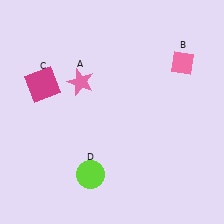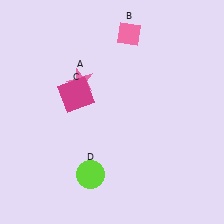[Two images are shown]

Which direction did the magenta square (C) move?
The magenta square (C) moved right.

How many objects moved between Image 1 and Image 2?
2 objects moved between the two images.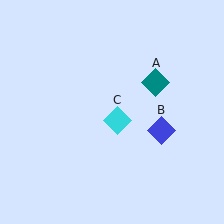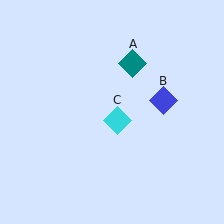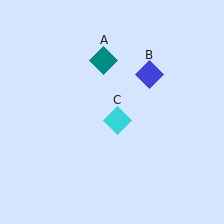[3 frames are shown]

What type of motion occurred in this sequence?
The teal diamond (object A), blue diamond (object B) rotated counterclockwise around the center of the scene.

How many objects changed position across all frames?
2 objects changed position: teal diamond (object A), blue diamond (object B).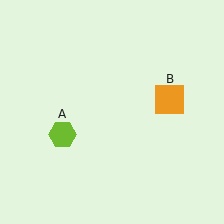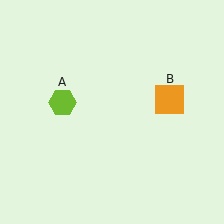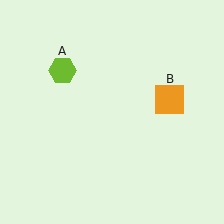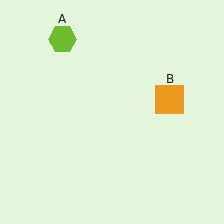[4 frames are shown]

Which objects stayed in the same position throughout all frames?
Orange square (object B) remained stationary.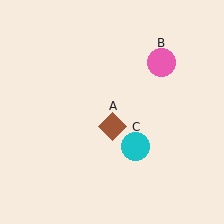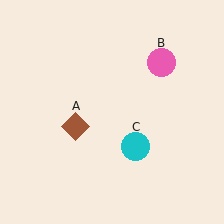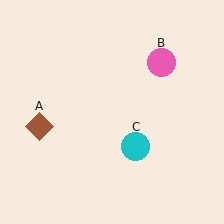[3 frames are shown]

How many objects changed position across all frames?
1 object changed position: brown diamond (object A).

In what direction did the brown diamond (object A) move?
The brown diamond (object A) moved left.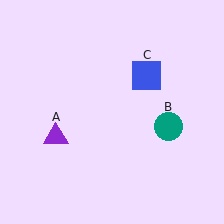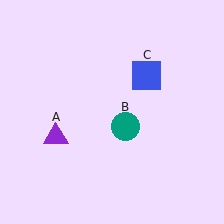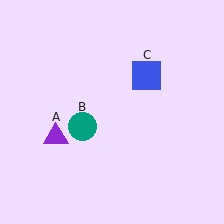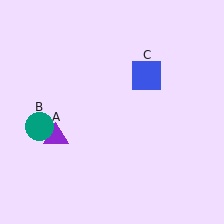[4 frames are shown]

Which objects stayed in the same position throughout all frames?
Purple triangle (object A) and blue square (object C) remained stationary.